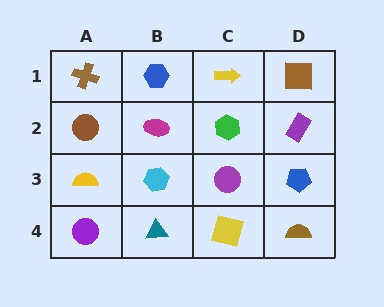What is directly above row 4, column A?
A yellow semicircle.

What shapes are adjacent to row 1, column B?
A magenta ellipse (row 2, column B), a brown cross (row 1, column A), a yellow arrow (row 1, column C).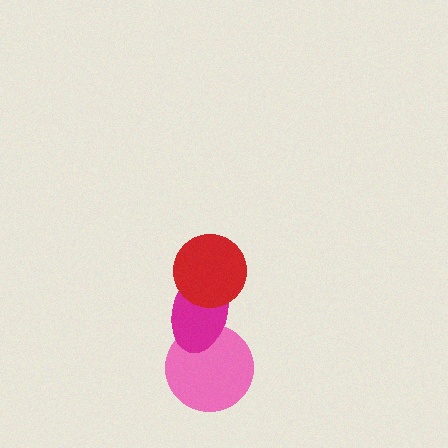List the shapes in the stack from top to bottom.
From top to bottom: the red circle, the magenta ellipse, the pink circle.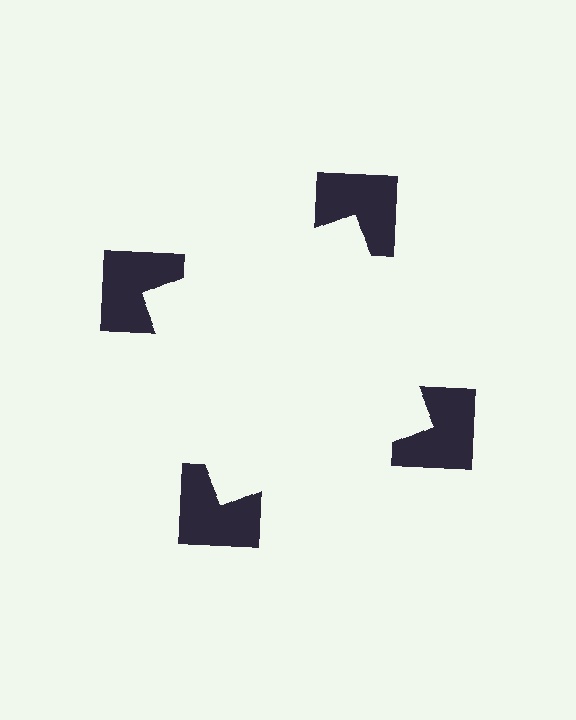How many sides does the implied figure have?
4 sides.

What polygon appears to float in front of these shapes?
An illusory square — its edges are inferred from the aligned wedge cuts in the notched squares, not physically drawn.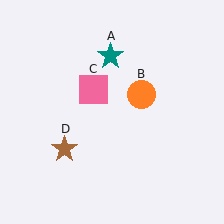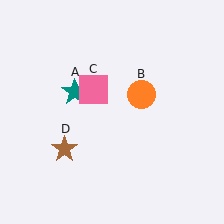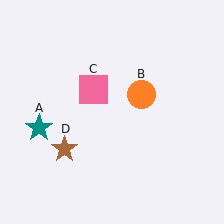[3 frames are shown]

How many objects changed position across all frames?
1 object changed position: teal star (object A).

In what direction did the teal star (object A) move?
The teal star (object A) moved down and to the left.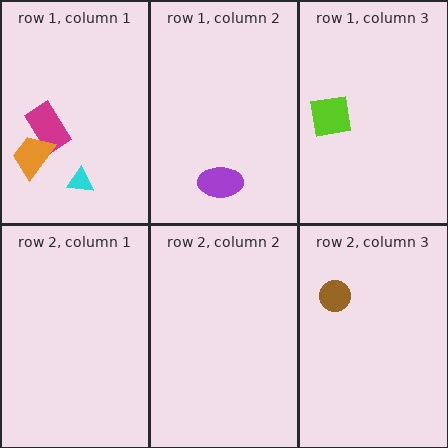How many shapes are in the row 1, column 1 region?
3.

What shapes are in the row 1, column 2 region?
The purple ellipse.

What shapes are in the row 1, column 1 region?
The magenta rectangle, the orange trapezoid, the cyan triangle.